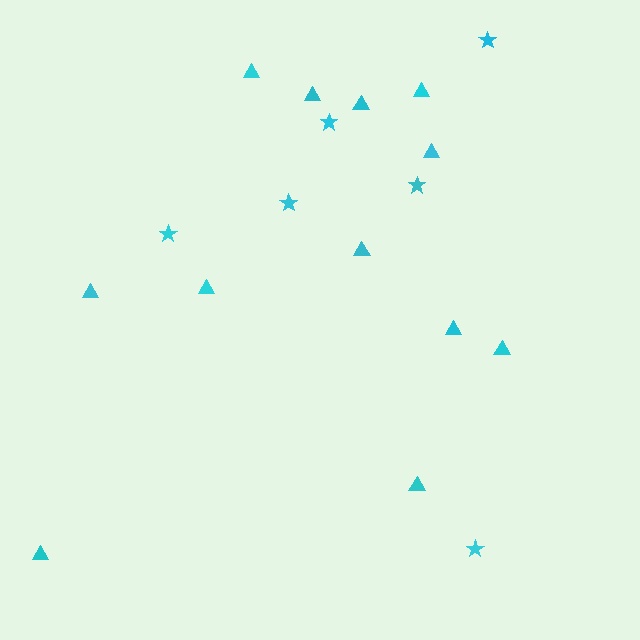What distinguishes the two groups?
There are 2 groups: one group of stars (6) and one group of triangles (12).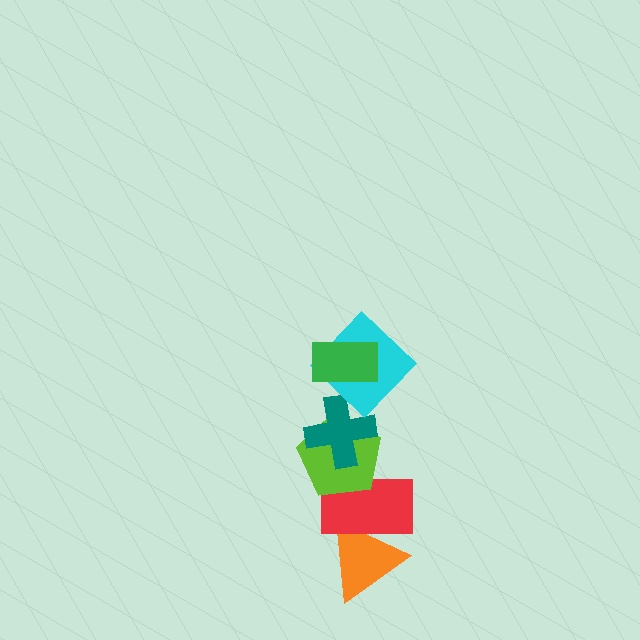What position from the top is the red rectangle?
The red rectangle is 5th from the top.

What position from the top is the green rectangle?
The green rectangle is 1st from the top.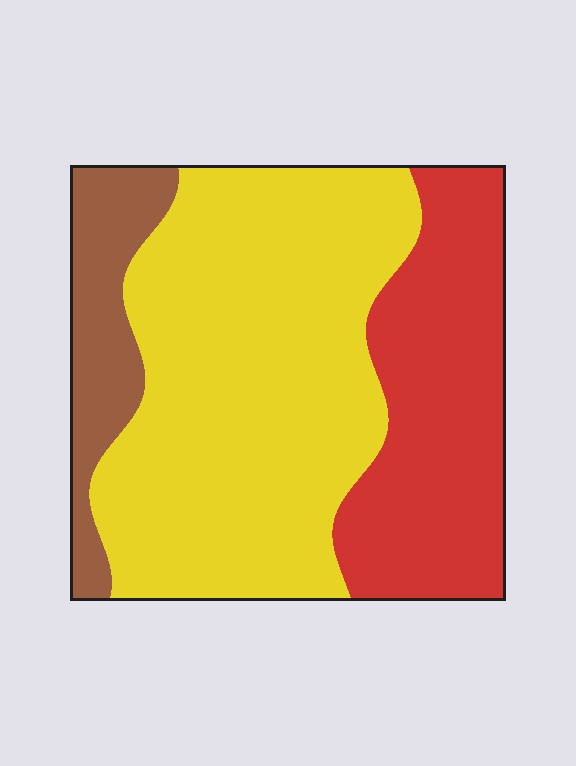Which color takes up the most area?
Yellow, at roughly 55%.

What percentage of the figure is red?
Red takes up about one third (1/3) of the figure.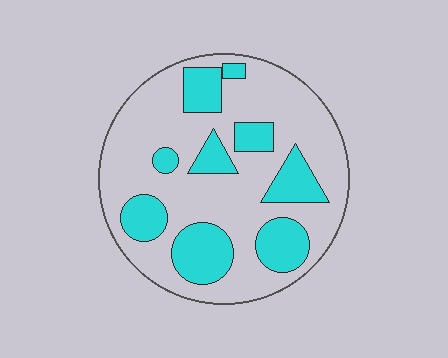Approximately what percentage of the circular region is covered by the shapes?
Approximately 30%.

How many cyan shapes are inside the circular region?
9.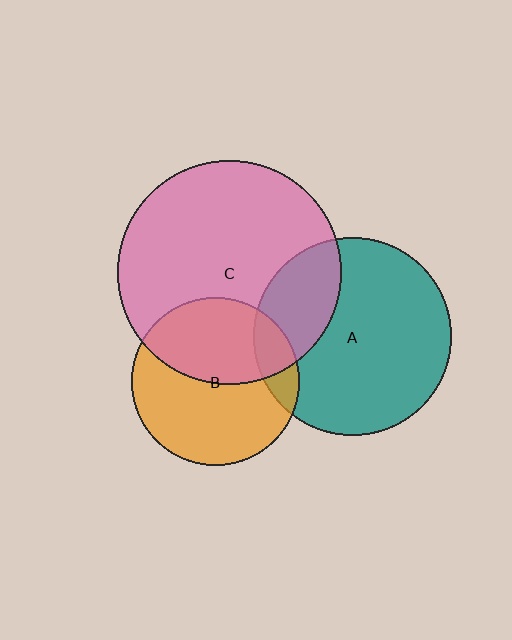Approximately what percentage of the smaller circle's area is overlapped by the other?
Approximately 25%.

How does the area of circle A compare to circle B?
Approximately 1.4 times.